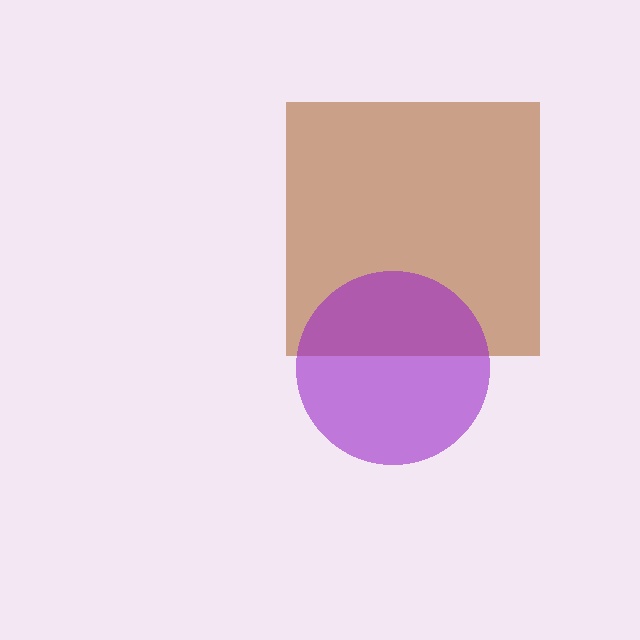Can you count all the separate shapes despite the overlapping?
Yes, there are 2 separate shapes.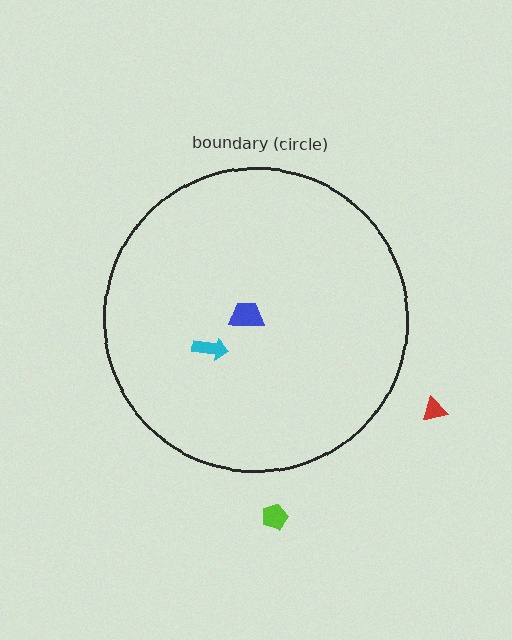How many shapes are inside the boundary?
2 inside, 2 outside.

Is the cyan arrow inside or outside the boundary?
Inside.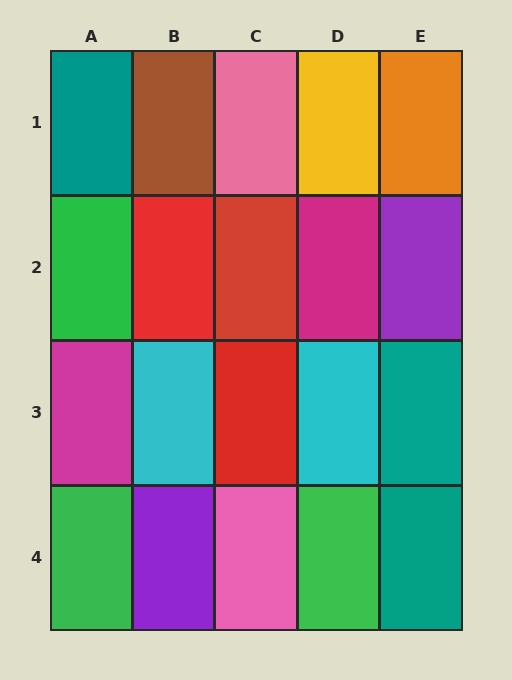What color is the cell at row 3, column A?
Magenta.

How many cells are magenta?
2 cells are magenta.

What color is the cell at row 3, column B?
Cyan.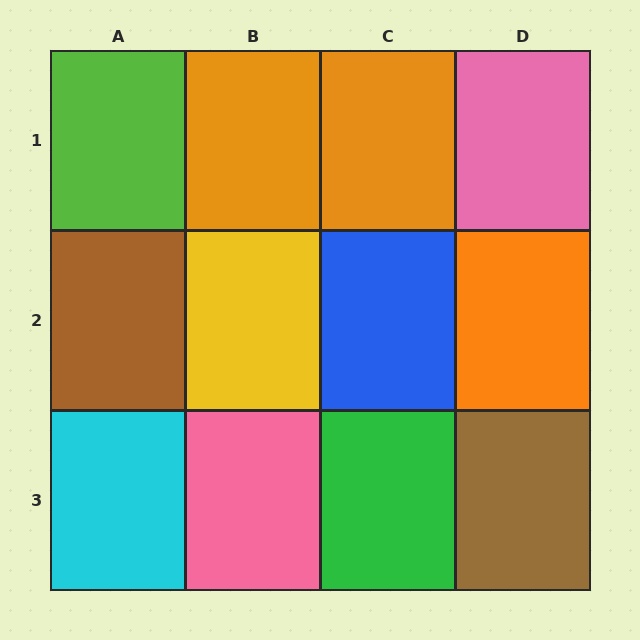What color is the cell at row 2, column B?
Yellow.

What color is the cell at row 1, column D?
Pink.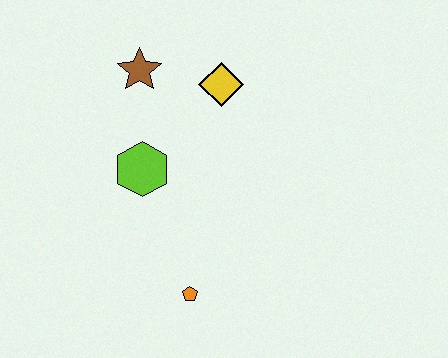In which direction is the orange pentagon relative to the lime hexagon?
The orange pentagon is below the lime hexagon.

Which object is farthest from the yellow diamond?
The orange pentagon is farthest from the yellow diamond.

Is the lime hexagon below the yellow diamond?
Yes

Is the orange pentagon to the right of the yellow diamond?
No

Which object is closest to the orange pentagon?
The lime hexagon is closest to the orange pentagon.